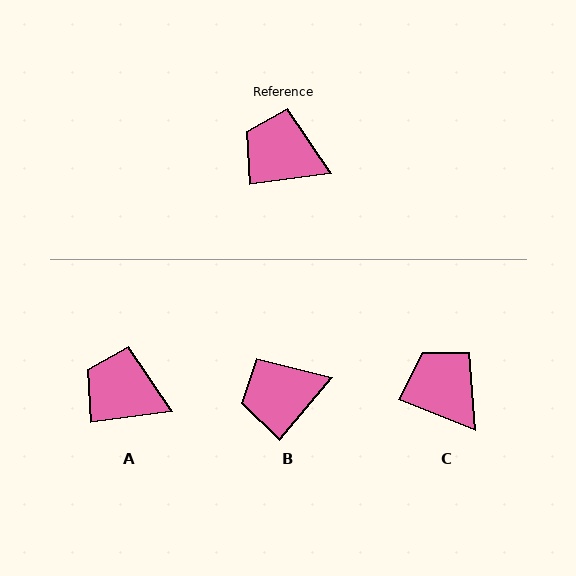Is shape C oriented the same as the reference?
No, it is off by about 29 degrees.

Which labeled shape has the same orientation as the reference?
A.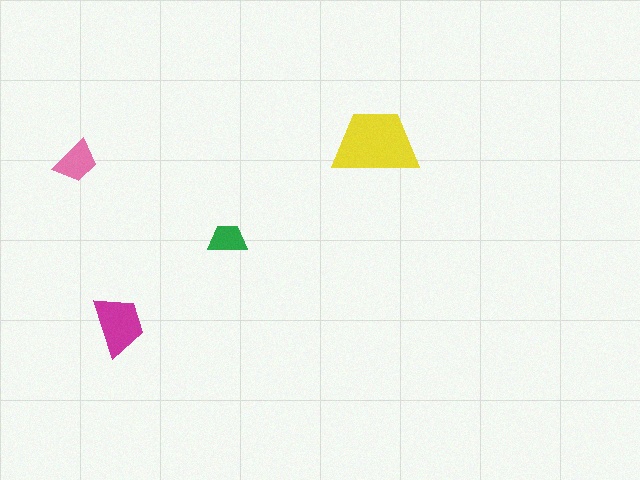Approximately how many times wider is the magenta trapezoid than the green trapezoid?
About 1.5 times wider.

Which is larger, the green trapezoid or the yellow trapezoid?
The yellow one.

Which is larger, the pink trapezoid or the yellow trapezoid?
The yellow one.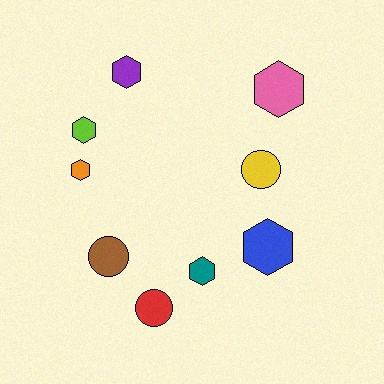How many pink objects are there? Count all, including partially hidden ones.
There is 1 pink object.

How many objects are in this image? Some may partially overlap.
There are 9 objects.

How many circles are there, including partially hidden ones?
There are 3 circles.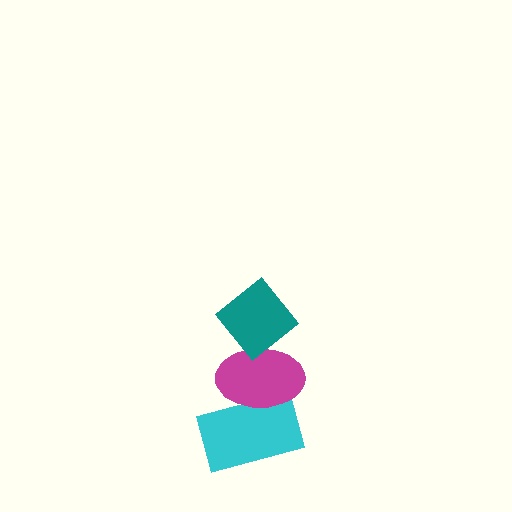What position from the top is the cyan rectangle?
The cyan rectangle is 3rd from the top.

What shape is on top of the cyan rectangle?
The magenta ellipse is on top of the cyan rectangle.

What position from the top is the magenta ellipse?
The magenta ellipse is 2nd from the top.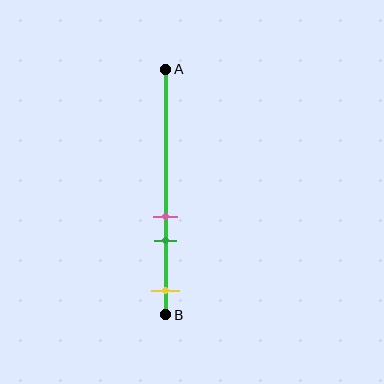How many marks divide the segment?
There are 3 marks dividing the segment.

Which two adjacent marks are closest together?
The pink and green marks are the closest adjacent pair.